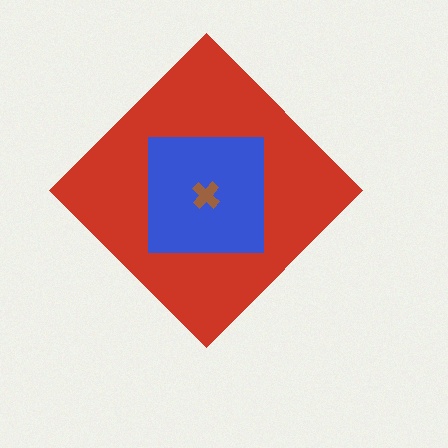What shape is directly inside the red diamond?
The blue square.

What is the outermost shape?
The red diamond.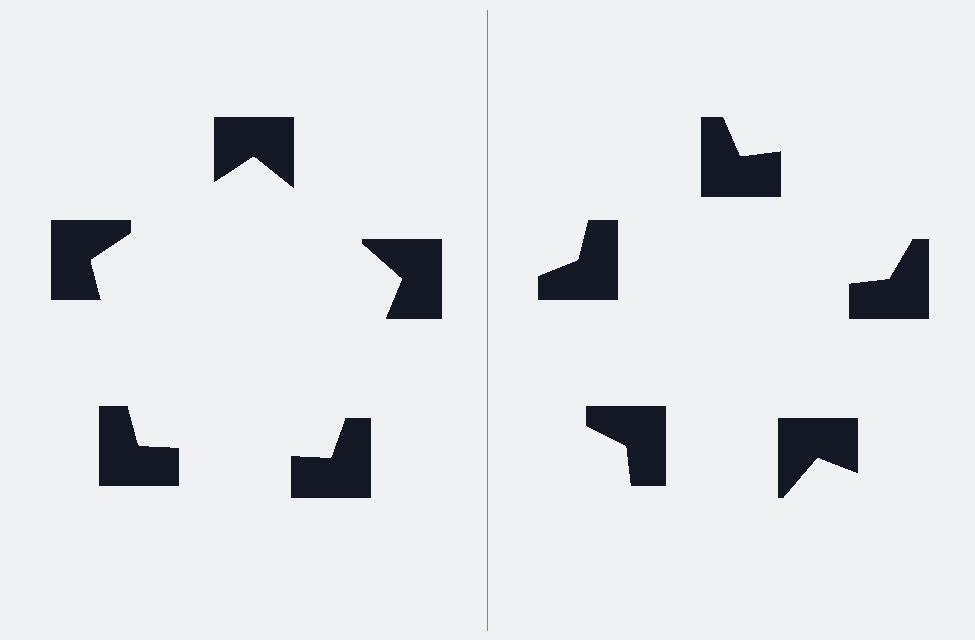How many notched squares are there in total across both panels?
10 — 5 on each side.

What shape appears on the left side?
An illusory pentagon.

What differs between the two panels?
The notched squares are positioned identically on both sides; only the wedge orientations differ. On the left they align to a pentagon; on the right they are misaligned.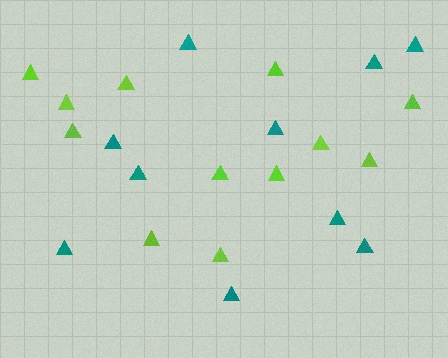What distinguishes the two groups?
There are 2 groups: one group of lime triangles (12) and one group of teal triangles (10).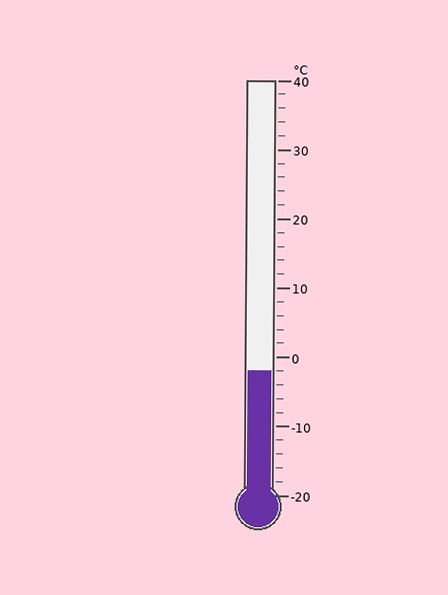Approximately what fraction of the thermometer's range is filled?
The thermometer is filled to approximately 30% of its range.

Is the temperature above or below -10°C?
The temperature is above -10°C.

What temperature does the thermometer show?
The thermometer shows approximately -2°C.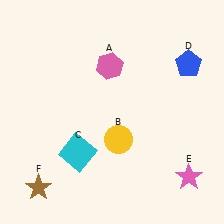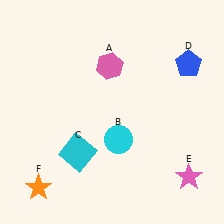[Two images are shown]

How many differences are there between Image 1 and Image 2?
There are 2 differences between the two images.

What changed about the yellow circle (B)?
In Image 1, B is yellow. In Image 2, it changed to cyan.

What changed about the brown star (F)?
In Image 1, F is brown. In Image 2, it changed to orange.